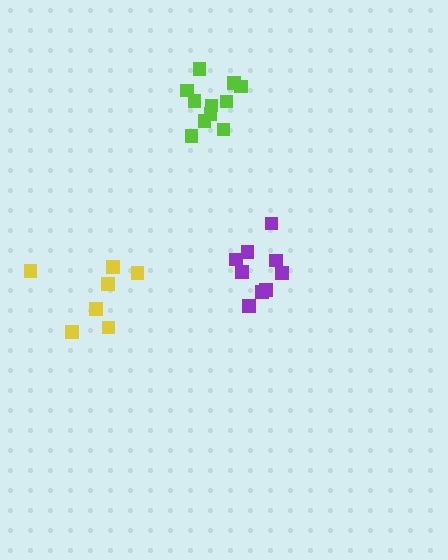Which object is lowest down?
The purple cluster is bottommost.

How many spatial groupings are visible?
There are 3 spatial groupings.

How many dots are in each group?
Group 1: 9 dots, Group 2: 7 dots, Group 3: 11 dots (27 total).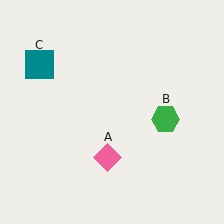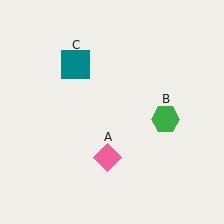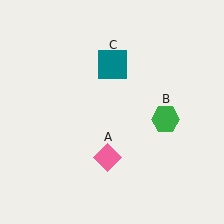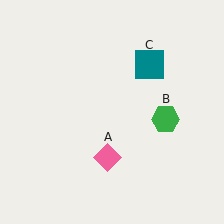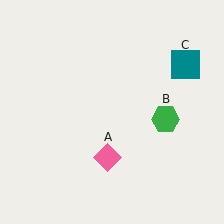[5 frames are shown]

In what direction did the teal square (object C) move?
The teal square (object C) moved right.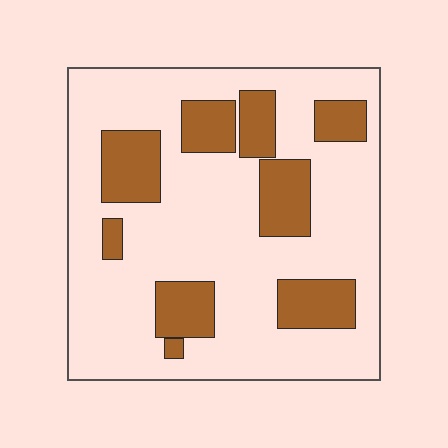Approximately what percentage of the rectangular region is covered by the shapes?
Approximately 25%.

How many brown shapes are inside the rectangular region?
9.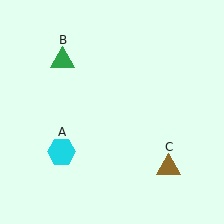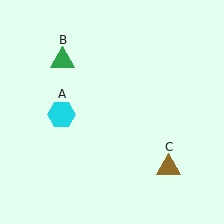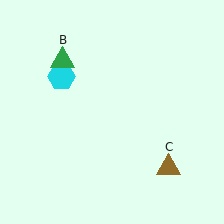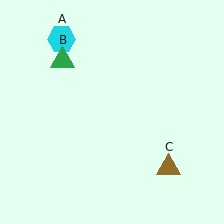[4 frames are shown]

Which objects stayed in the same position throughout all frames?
Green triangle (object B) and brown triangle (object C) remained stationary.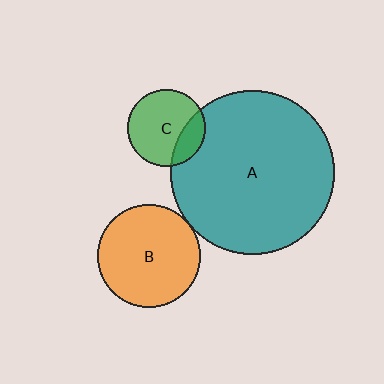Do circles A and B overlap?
Yes.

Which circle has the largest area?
Circle A (teal).